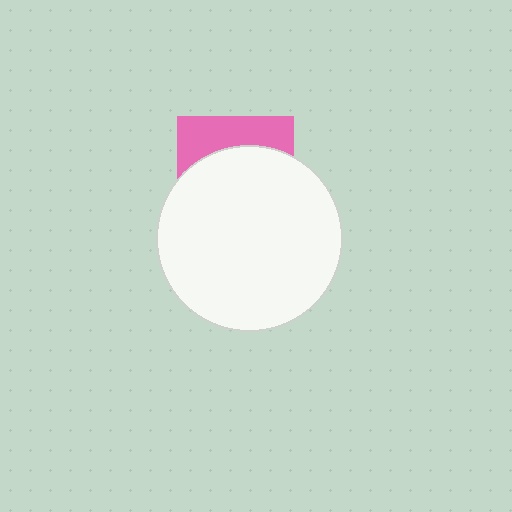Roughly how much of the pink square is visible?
A small part of it is visible (roughly 32%).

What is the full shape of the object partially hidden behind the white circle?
The partially hidden object is a pink square.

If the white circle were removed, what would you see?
You would see the complete pink square.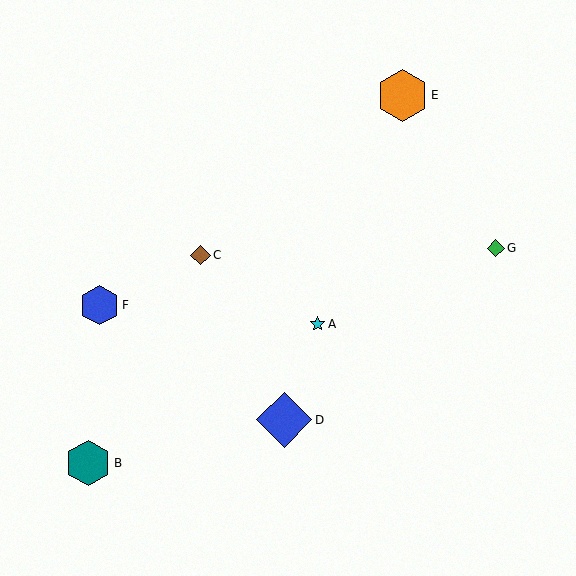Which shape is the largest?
The blue diamond (labeled D) is the largest.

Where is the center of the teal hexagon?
The center of the teal hexagon is at (88, 463).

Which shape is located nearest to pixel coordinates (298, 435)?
The blue diamond (labeled D) at (284, 420) is nearest to that location.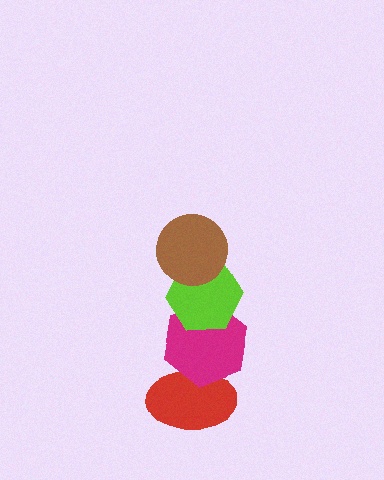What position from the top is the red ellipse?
The red ellipse is 4th from the top.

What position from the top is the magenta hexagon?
The magenta hexagon is 3rd from the top.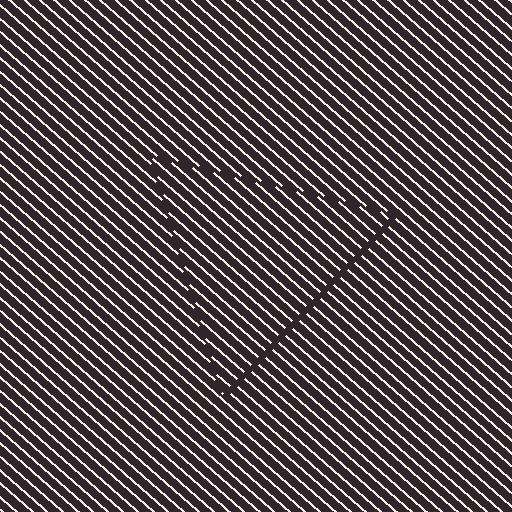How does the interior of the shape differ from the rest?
The interior of the shape contains the same grating, shifted by half a period — the contour is defined by the phase discontinuity where line-ends from the inner and outer gratings abut.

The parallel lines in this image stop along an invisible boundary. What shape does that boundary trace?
An illusory triangle. The interior of the shape contains the same grating, shifted by half a period — the contour is defined by the phase discontinuity where line-ends from the inner and outer gratings abut.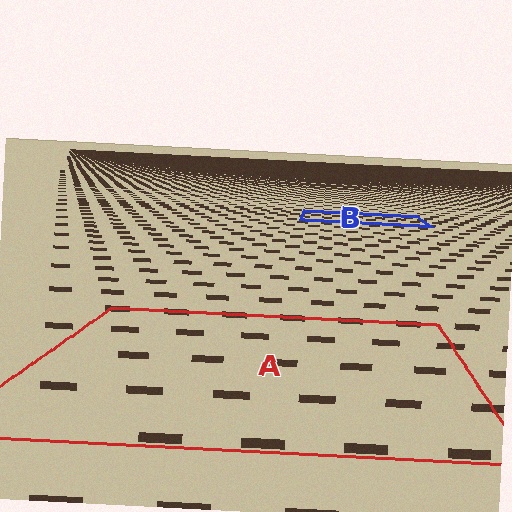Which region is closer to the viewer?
Region A is closer. The texture elements there are larger and more spread out.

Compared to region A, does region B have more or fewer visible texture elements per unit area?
Region B has more texture elements per unit area — they are packed more densely because it is farther away.